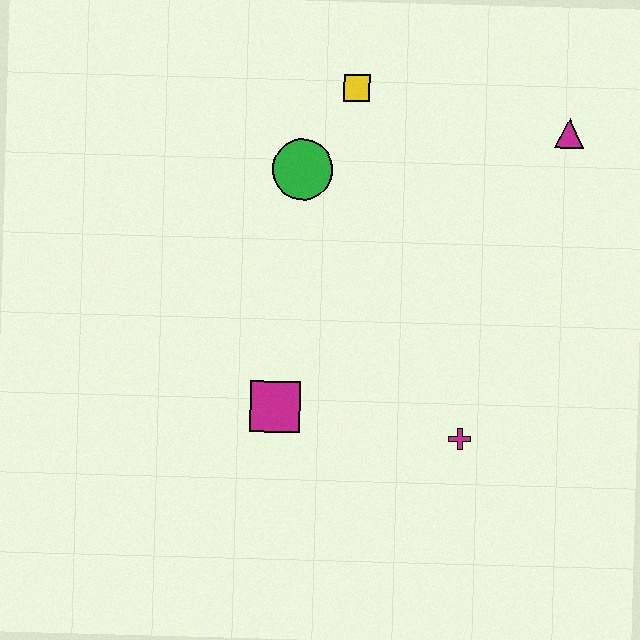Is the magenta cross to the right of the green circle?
Yes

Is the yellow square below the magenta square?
No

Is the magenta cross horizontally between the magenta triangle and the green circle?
Yes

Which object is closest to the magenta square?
The magenta cross is closest to the magenta square.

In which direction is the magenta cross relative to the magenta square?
The magenta cross is to the right of the magenta square.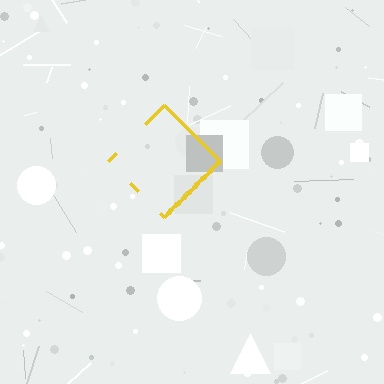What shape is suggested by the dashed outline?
The dashed outline suggests a diamond.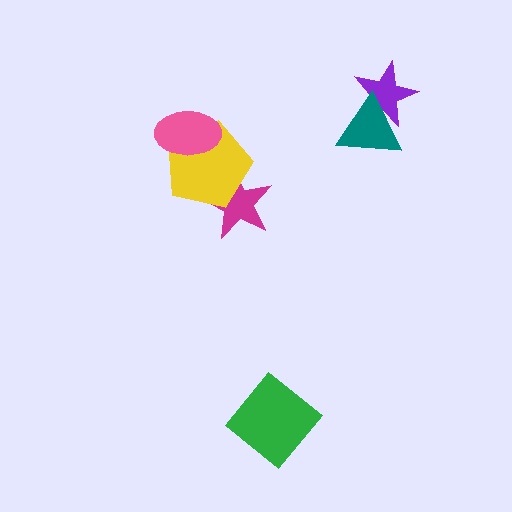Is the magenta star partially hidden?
Yes, it is partially covered by another shape.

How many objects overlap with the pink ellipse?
1 object overlaps with the pink ellipse.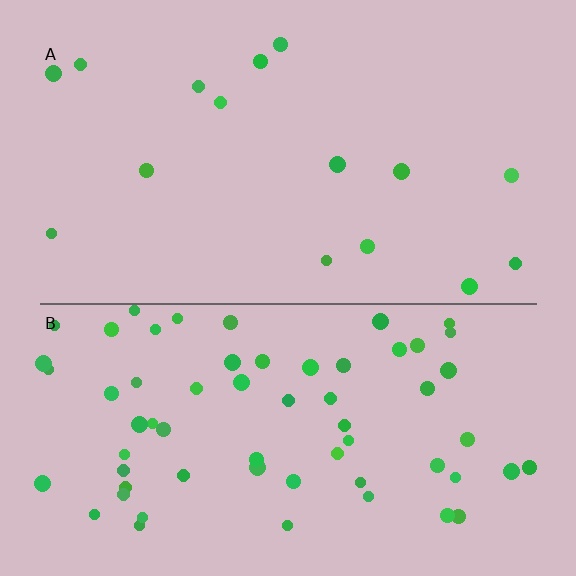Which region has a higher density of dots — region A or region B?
B (the bottom).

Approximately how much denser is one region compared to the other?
Approximately 4.0× — region B over region A.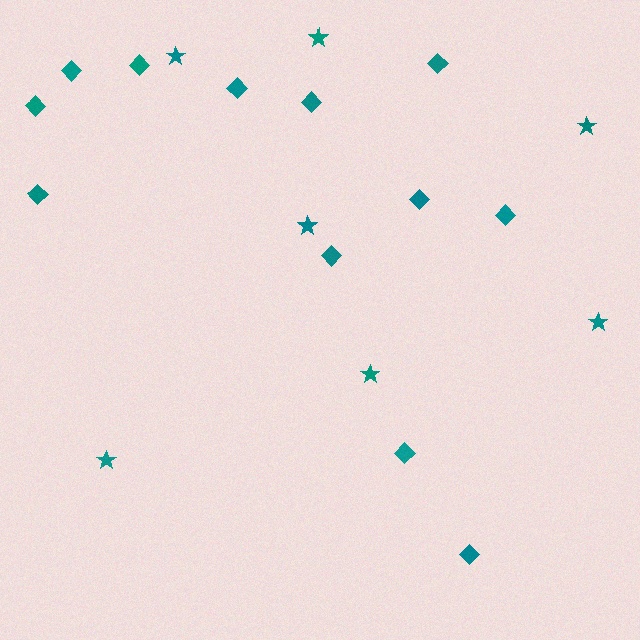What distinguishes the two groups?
There are 2 groups: one group of stars (7) and one group of diamonds (12).